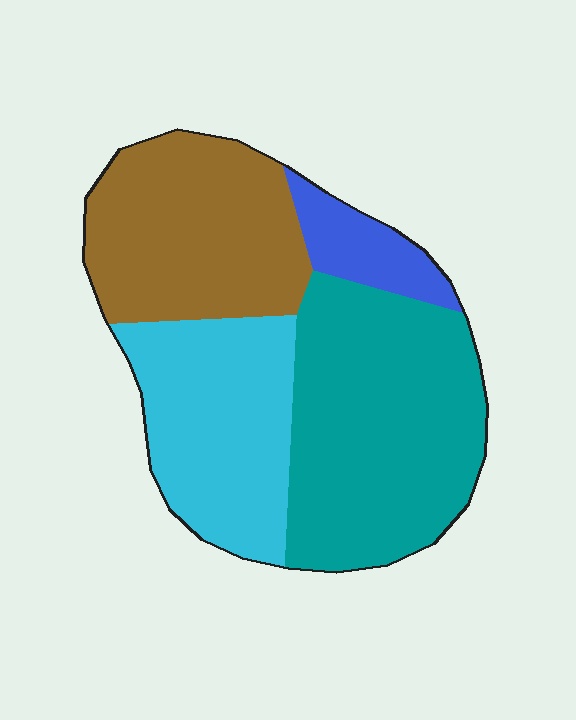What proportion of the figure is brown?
Brown takes up between a quarter and a half of the figure.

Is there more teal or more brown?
Teal.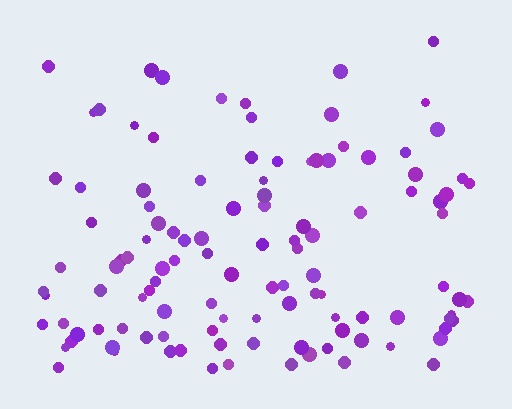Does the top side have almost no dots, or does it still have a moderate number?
Still a moderate number, just noticeably fewer than the bottom.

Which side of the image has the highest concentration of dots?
The bottom.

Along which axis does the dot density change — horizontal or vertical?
Vertical.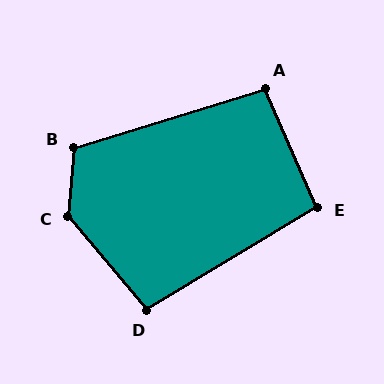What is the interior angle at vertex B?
Approximately 112 degrees (obtuse).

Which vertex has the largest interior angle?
C, at approximately 135 degrees.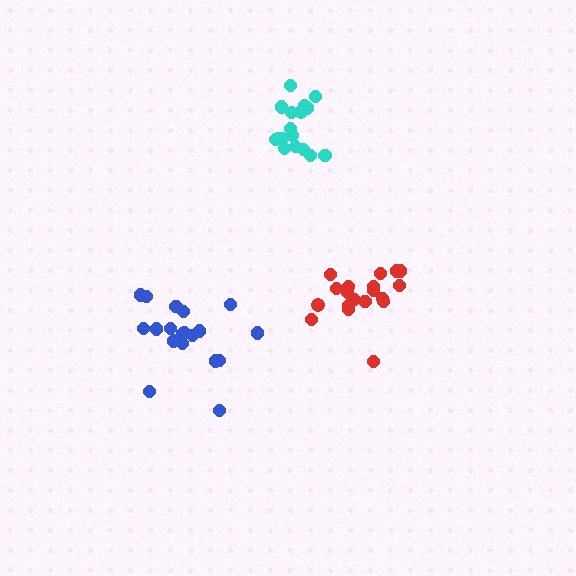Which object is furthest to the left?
The blue cluster is leftmost.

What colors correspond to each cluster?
The clusters are colored: blue, red, cyan.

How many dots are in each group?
Group 1: 19 dots, Group 2: 19 dots, Group 3: 17 dots (55 total).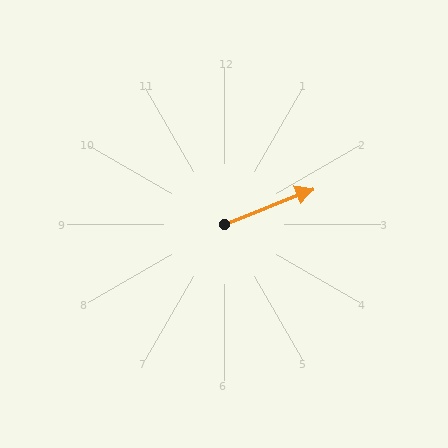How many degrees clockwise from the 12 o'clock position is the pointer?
Approximately 68 degrees.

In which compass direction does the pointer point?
East.